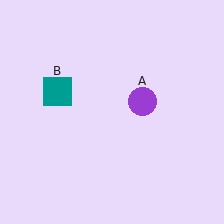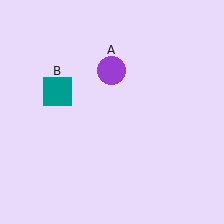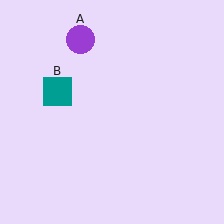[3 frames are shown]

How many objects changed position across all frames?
1 object changed position: purple circle (object A).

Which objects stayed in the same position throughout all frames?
Teal square (object B) remained stationary.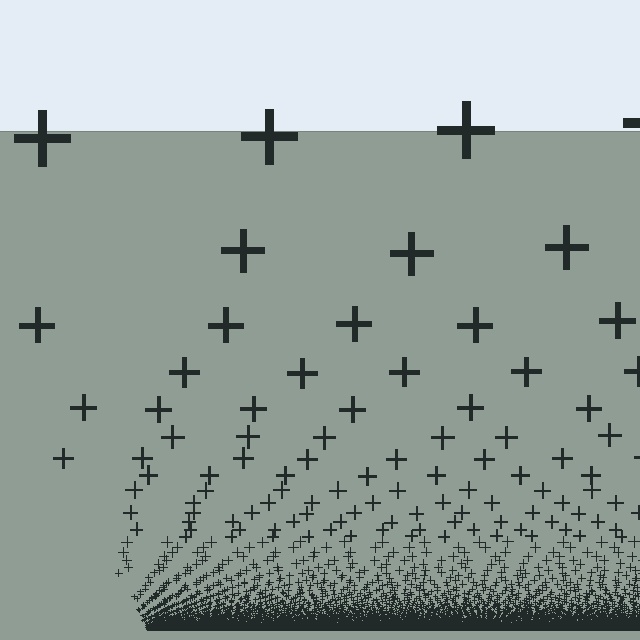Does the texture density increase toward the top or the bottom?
Density increases toward the bottom.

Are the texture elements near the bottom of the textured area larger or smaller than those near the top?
Smaller. The gradient is inverted — elements near the bottom are smaller and denser.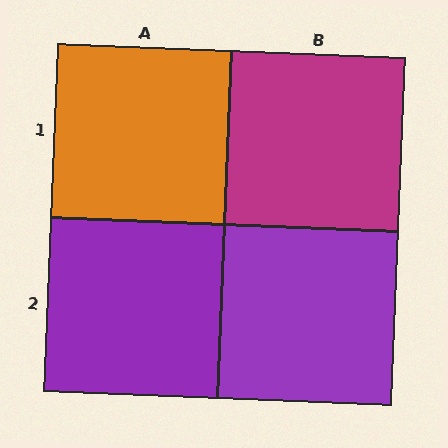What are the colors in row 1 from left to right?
Orange, magenta.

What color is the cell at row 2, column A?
Purple.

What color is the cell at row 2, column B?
Purple.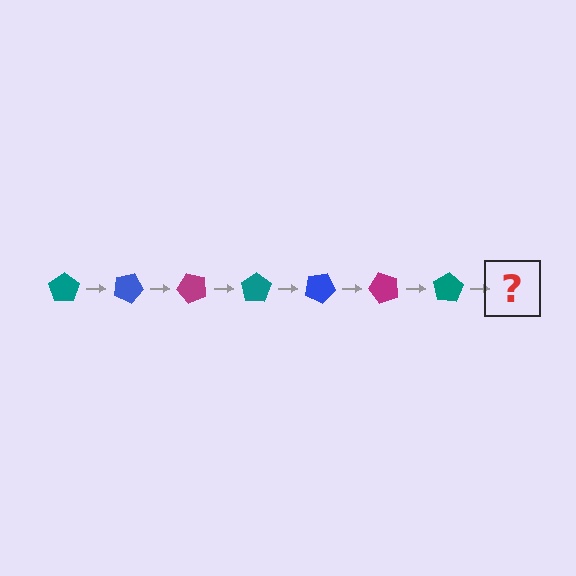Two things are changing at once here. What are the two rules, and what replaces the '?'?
The two rules are that it rotates 25 degrees each step and the color cycles through teal, blue, and magenta. The '?' should be a blue pentagon, rotated 175 degrees from the start.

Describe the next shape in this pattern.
It should be a blue pentagon, rotated 175 degrees from the start.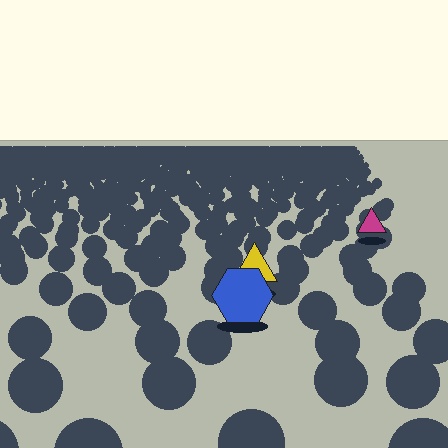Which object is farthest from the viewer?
The magenta triangle is farthest from the viewer. It appears smaller and the ground texture around it is denser.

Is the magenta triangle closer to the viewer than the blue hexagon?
No. The blue hexagon is closer — you can tell from the texture gradient: the ground texture is coarser near it.